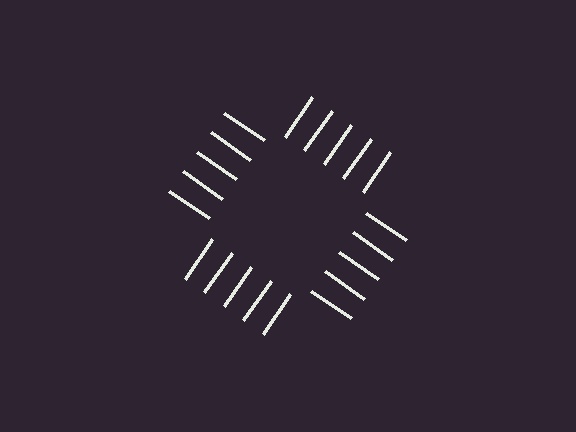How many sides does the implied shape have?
4 sides — the line-ends trace a square.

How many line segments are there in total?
20 — 5 along each of the 4 edges.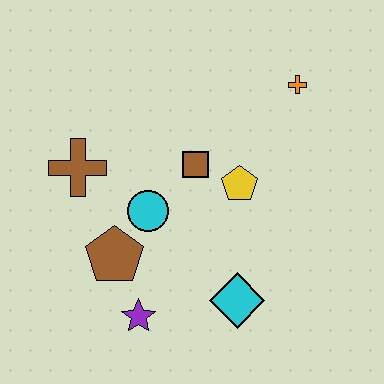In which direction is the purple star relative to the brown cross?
The purple star is below the brown cross.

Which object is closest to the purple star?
The brown pentagon is closest to the purple star.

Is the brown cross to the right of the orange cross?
No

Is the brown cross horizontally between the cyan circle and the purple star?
No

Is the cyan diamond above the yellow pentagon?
No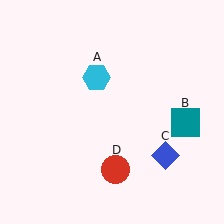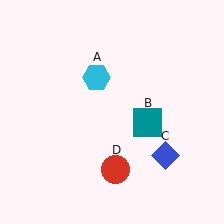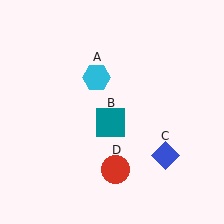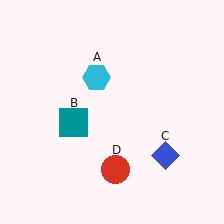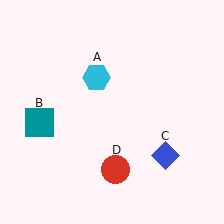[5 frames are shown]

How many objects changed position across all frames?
1 object changed position: teal square (object B).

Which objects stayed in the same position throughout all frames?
Cyan hexagon (object A) and blue diamond (object C) and red circle (object D) remained stationary.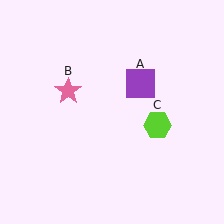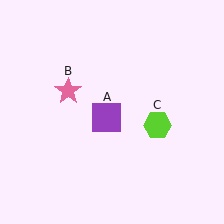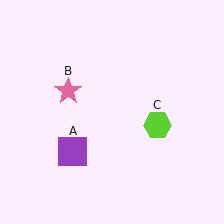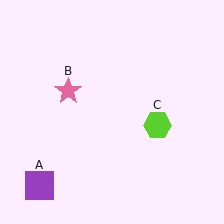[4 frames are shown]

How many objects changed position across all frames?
1 object changed position: purple square (object A).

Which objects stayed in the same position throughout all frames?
Pink star (object B) and lime hexagon (object C) remained stationary.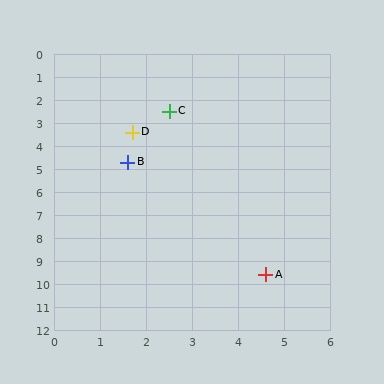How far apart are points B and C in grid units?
Points B and C are about 2.4 grid units apart.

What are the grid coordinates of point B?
Point B is at approximately (1.6, 4.7).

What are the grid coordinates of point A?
Point A is at approximately (4.6, 9.6).